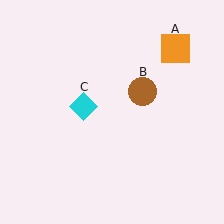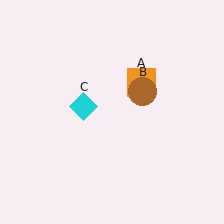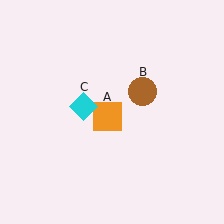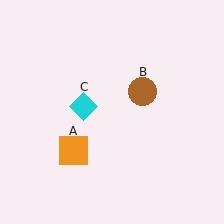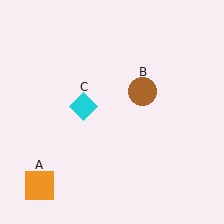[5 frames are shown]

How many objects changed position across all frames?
1 object changed position: orange square (object A).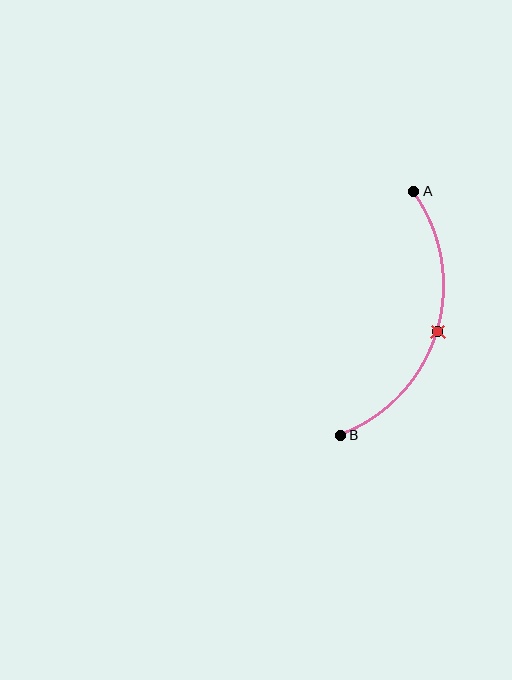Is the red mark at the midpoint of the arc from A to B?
Yes. The red mark lies on the arc at equal arc-length from both A and B — it is the arc midpoint.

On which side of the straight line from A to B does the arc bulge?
The arc bulges to the right of the straight line connecting A and B.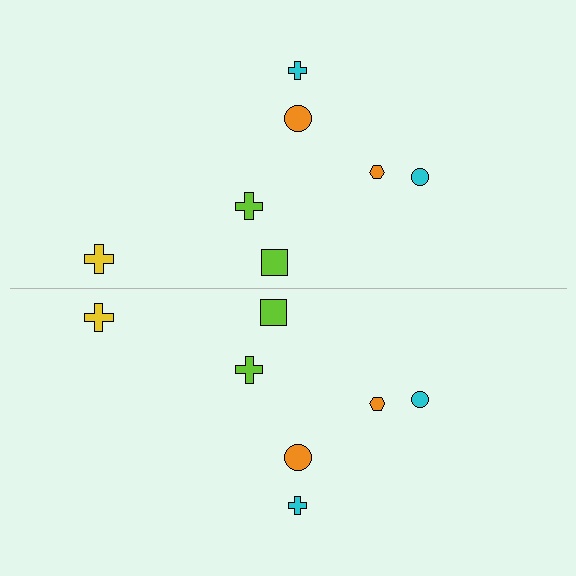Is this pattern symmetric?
Yes, this pattern has bilateral (reflection) symmetry.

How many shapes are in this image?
There are 14 shapes in this image.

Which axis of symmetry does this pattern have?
The pattern has a horizontal axis of symmetry running through the center of the image.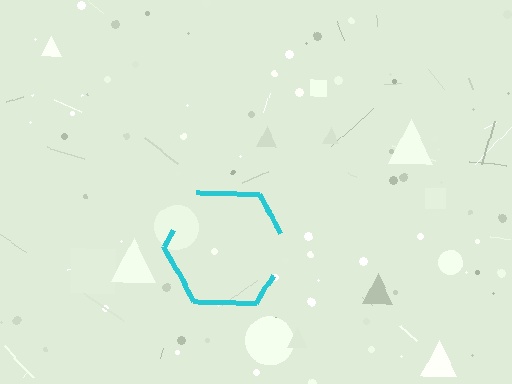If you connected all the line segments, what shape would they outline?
They would outline a hexagon.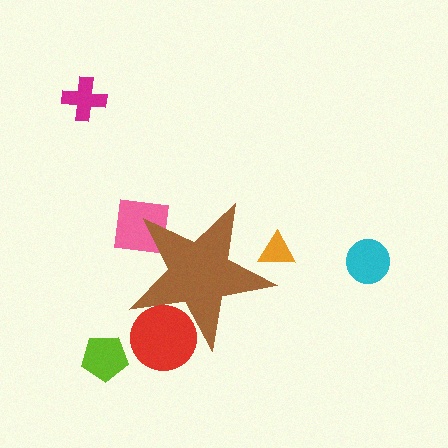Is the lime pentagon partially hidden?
No, the lime pentagon is fully visible.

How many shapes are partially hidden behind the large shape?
3 shapes are partially hidden.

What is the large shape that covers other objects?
A brown star.